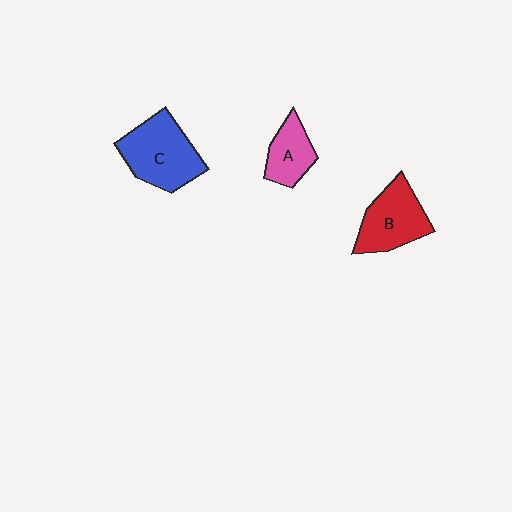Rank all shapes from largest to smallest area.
From largest to smallest: C (blue), B (red), A (pink).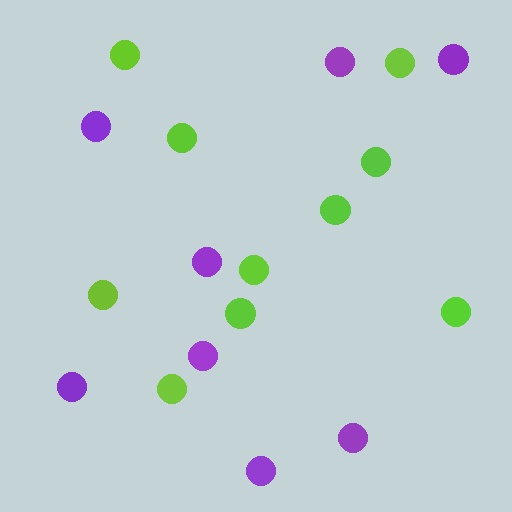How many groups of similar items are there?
There are 2 groups: one group of purple circles (8) and one group of lime circles (10).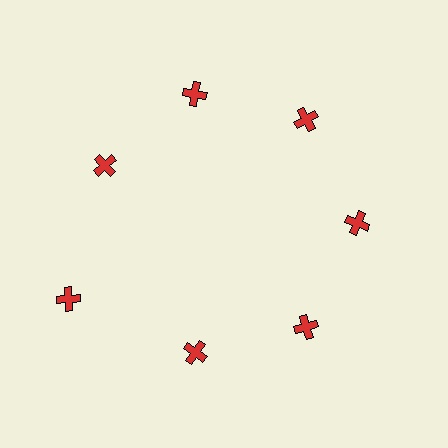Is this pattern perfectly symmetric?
No. The 7 red crosses are arranged in a ring, but one element near the 8 o'clock position is pushed outward from the center, breaking the 7-fold rotational symmetry.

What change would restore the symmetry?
The symmetry would be restored by moving it inward, back onto the ring so that all 7 crosses sit at equal angles and equal distance from the center.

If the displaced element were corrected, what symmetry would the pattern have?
It would have 7-fold rotational symmetry — the pattern would map onto itself every 51 degrees.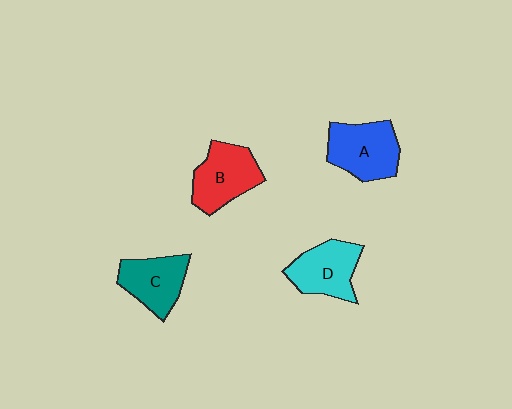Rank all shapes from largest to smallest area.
From largest to smallest: A (blue), B (red), D (cyan), C (teal).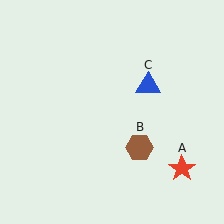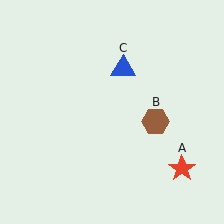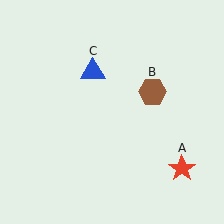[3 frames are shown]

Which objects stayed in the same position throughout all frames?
Red star (object A) remained stationary.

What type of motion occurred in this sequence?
The brown hexagon (object B), blue triangle (object C) rotated counterclockwise around the center of the scene.